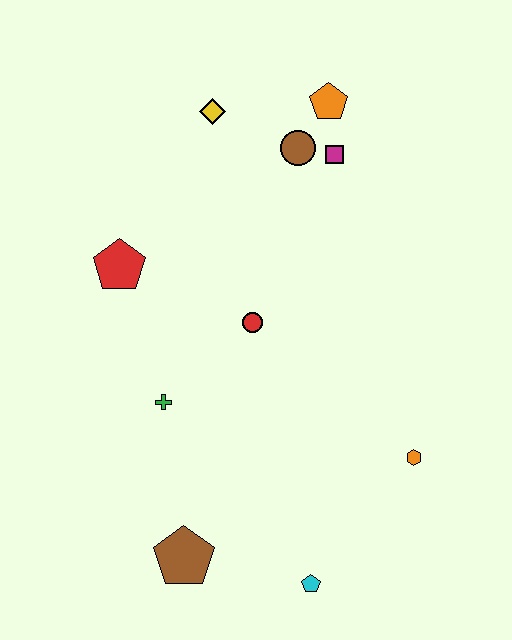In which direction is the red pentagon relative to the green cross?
The red pentagon is above the green cross.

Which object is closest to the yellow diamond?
The brown circle is closest to the yellow diamond.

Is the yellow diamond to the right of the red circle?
No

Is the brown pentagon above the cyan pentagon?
Yes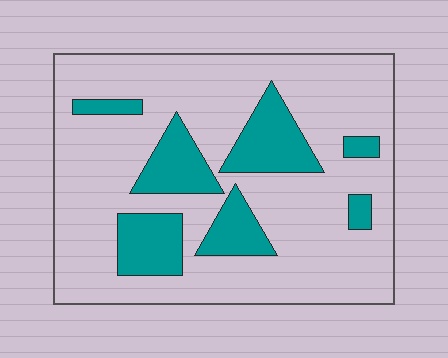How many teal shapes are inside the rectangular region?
7.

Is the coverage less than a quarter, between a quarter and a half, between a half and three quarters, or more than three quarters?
Less than a quarter.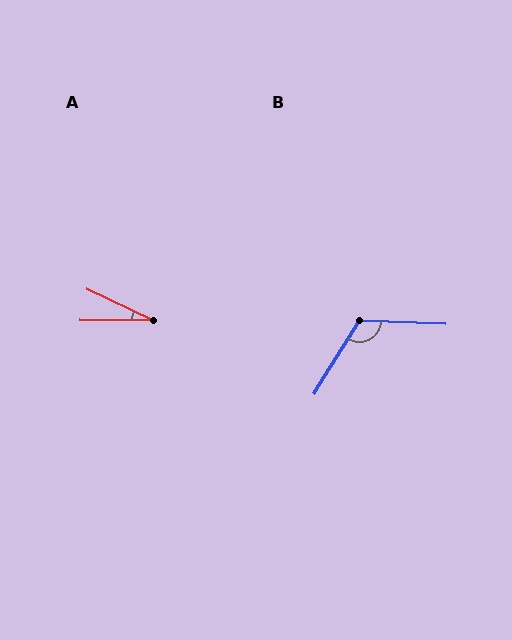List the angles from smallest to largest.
A (25°), B (119°).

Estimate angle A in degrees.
Approximately 25 degrees.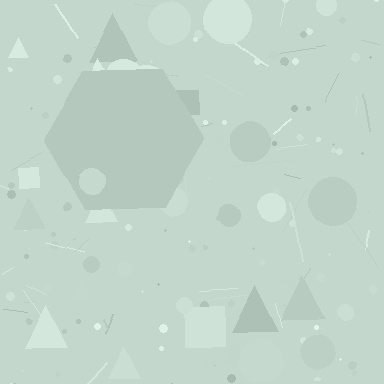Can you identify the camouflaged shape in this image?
The camouflaged shape is a hexagon.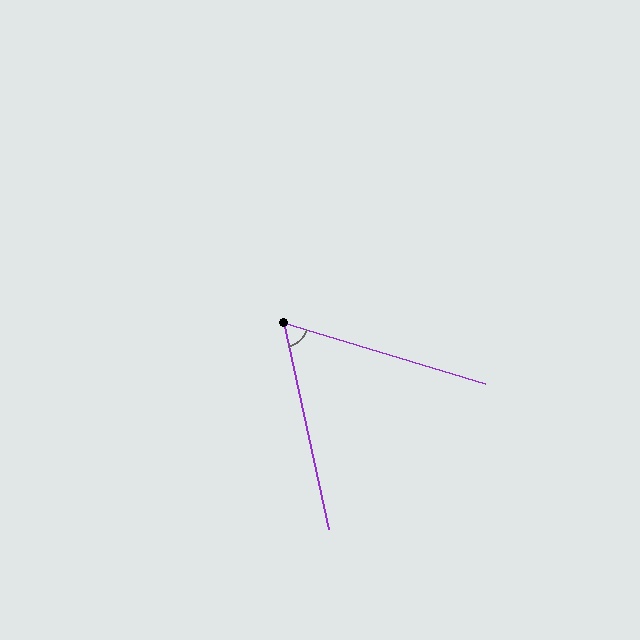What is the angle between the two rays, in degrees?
Approximately 61 degrees.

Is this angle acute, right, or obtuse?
It is acute.